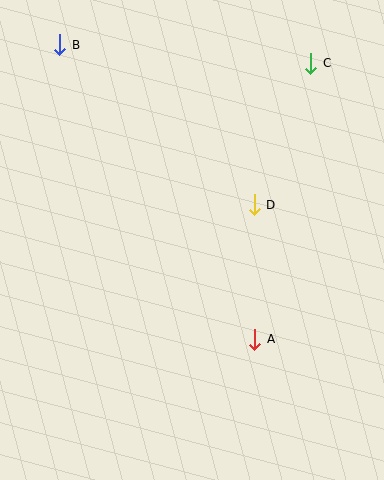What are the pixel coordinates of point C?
Point C is at (311, 63).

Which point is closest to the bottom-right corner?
Point A is closest to the bottom-right corner.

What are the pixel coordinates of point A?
Point A is at (255, 339).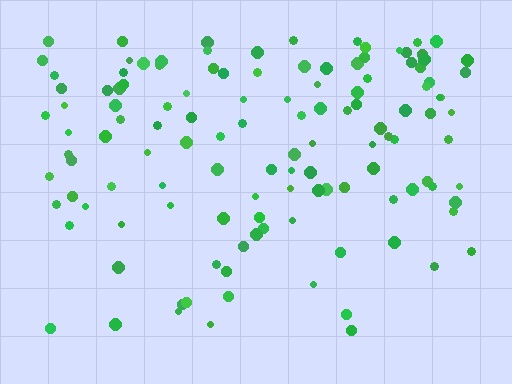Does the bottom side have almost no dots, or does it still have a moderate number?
Still a moderate number, just noticeably fewer than the top.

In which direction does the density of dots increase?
From bottom to top, with the top side densest.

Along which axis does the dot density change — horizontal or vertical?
Vertical.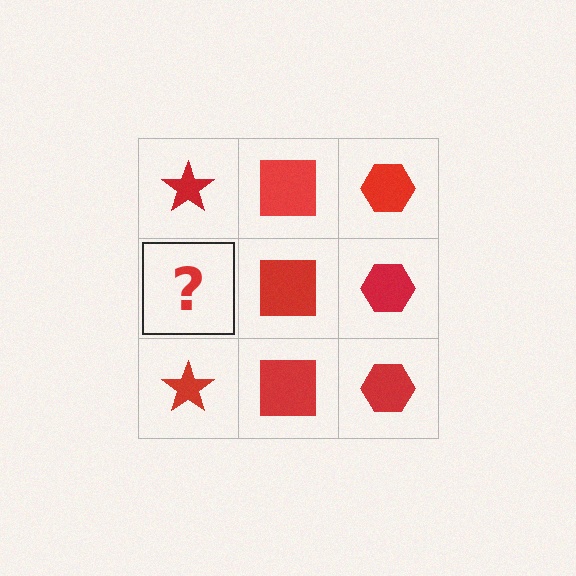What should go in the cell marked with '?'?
The missing cell should contain a red star.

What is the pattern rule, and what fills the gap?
The rule is that each column has a consistent shape. The gap should be filled with a red star.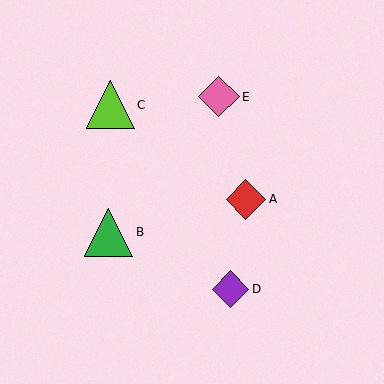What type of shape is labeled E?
Shape E is a pink diamond.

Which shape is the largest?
The lime triangle (labeled C) is the largest.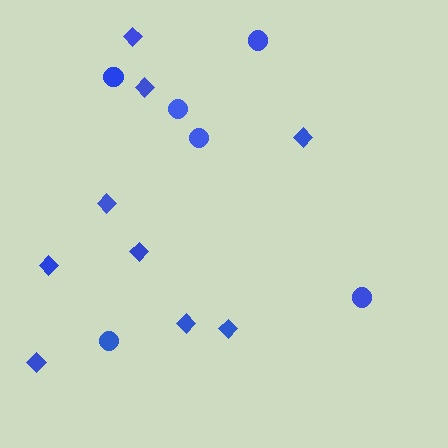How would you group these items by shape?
There are 2 groups: one group of diamonds (9) and one group of circles (6).